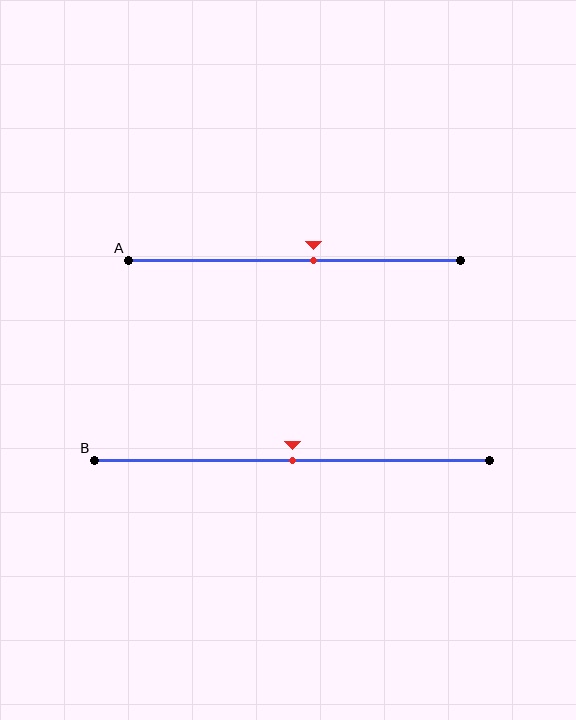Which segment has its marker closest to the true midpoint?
Segment B has its marker closest to the true midpoint.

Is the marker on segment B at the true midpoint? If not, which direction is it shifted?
Yes, the marker on segment B is at the true midpoint.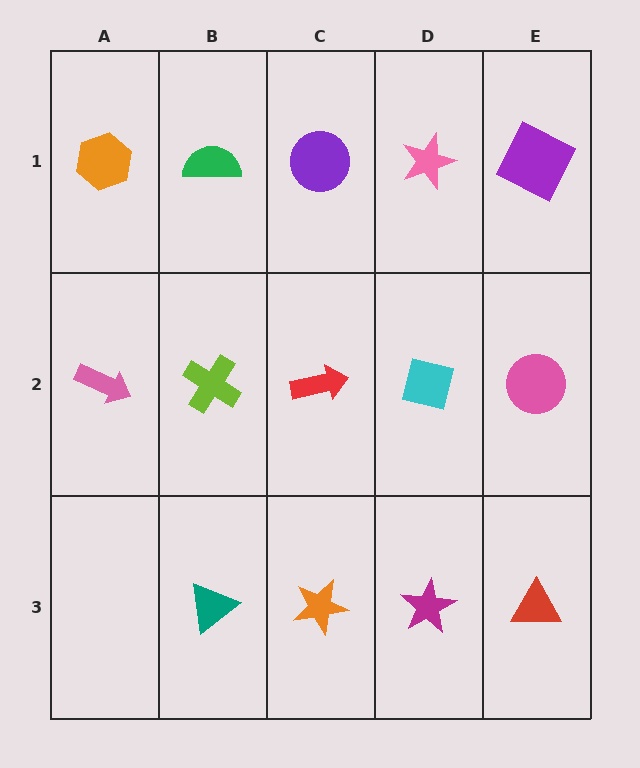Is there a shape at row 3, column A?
No, that cell is empty.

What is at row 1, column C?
A purple circle.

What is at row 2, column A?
A pink arrow.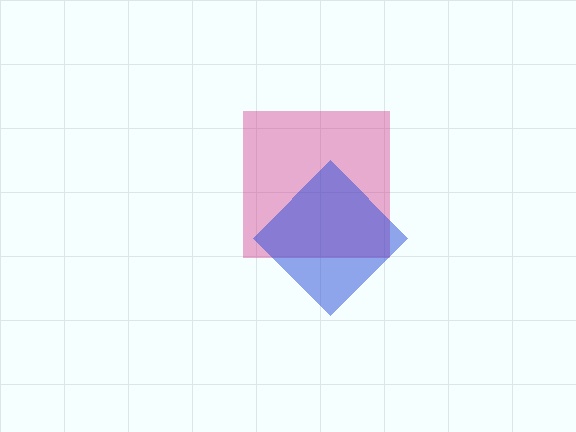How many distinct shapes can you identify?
There are 2 distinct shapes: a magenta square, a blue diamond.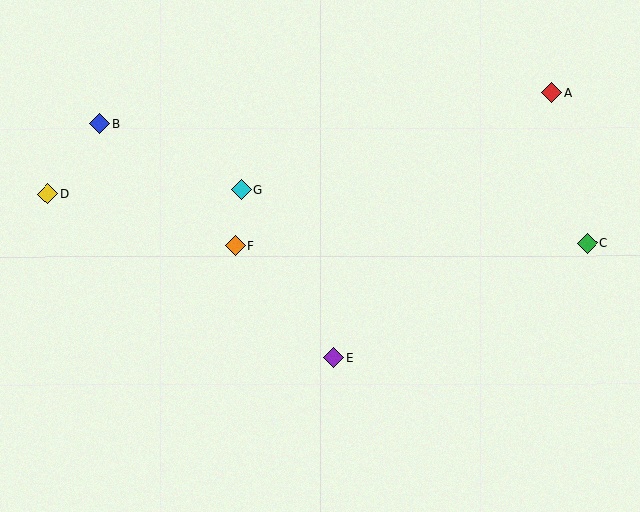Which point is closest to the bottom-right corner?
Point C is closest to the bottom-right corner.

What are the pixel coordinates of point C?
Point C is at (587, 243).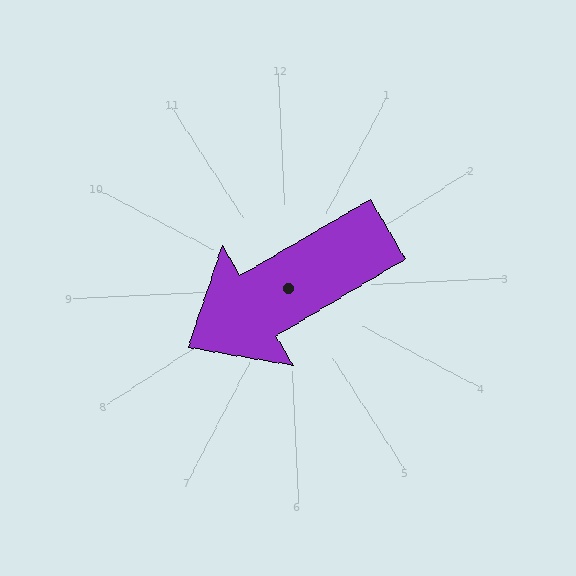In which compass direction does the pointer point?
Southwest.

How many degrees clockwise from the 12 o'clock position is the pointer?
Approximately 242 degrees.